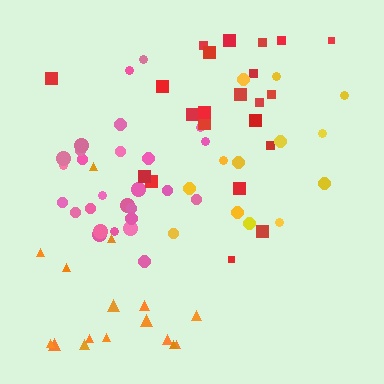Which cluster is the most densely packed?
Pink.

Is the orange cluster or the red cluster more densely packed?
Red.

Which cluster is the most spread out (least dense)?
Orange.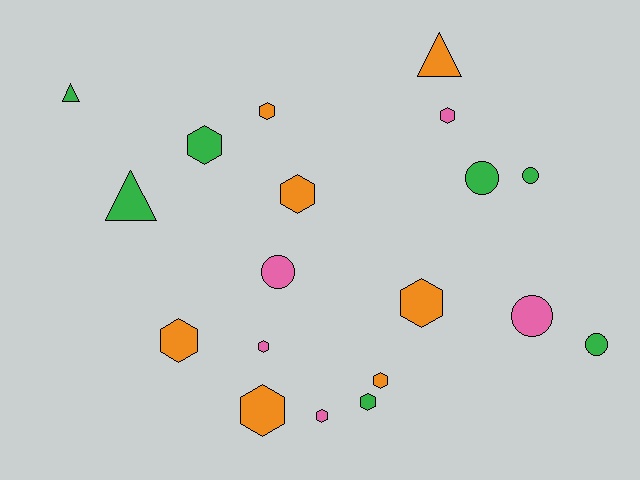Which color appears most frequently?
Orange, with 7 objects.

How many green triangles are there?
There are 2 green triangles.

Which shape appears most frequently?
Hexagon, with 11 objects.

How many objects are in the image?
There are 19 objects.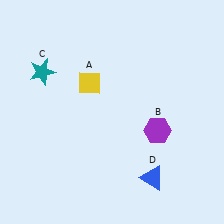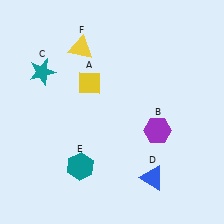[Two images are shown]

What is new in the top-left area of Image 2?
A yellow triangle (F) was added in the top-left area of Image 2.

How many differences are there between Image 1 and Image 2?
There are 2 differences between the two images.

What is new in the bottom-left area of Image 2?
A teal hexagon (E) was added in the bottom-left area of Image 2.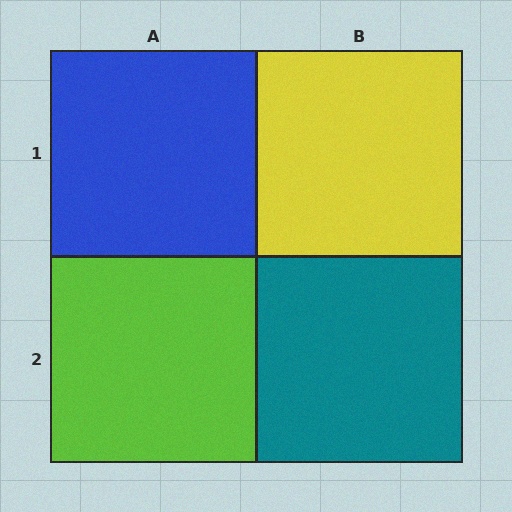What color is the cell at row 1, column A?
Blue.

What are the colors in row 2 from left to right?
Lime, teal.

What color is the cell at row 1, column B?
Yellow.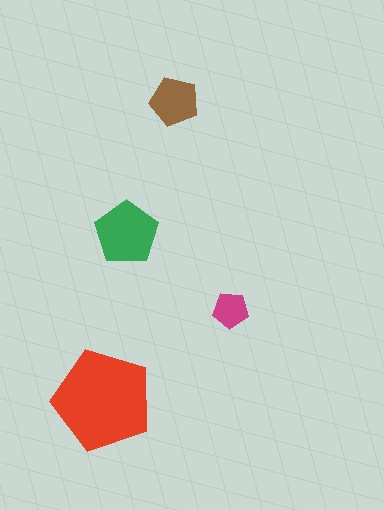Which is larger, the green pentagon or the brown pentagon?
The green one.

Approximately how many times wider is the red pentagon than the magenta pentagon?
About 3 times wider.